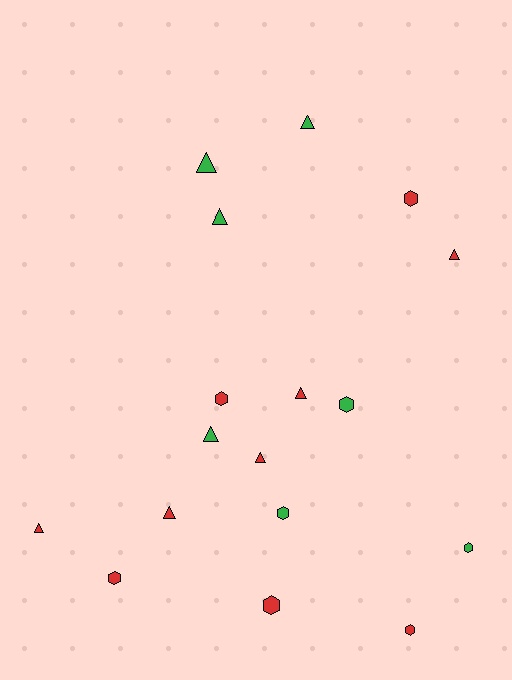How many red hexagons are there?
There are 5 red hexagons.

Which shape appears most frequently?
Triangle, with 9 objects.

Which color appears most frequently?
Red, with 10 objects.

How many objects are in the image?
There are 17 objects.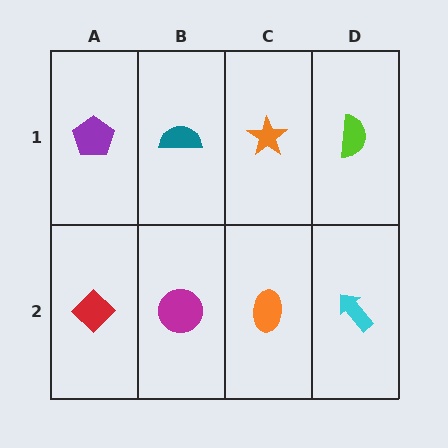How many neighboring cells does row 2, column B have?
3.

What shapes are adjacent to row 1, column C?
An orange ellipse (row 2, column C), a teal semicircle (row 1, column B), a lime semicircle (row 1, column D).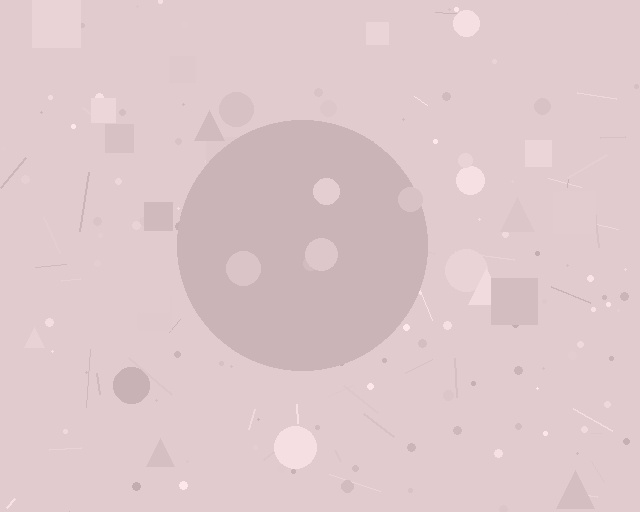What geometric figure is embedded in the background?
A circle is embedded in the background.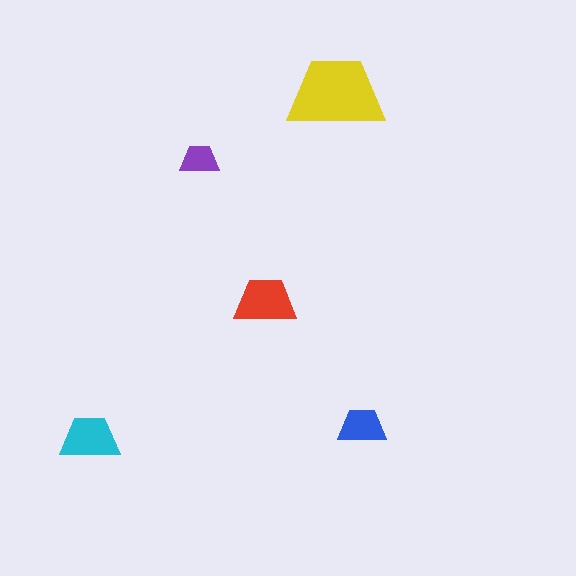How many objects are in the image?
There are 5 objects in the image.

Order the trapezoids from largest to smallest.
the yellow one, the red one, the cyan one, the blue one, the purple one.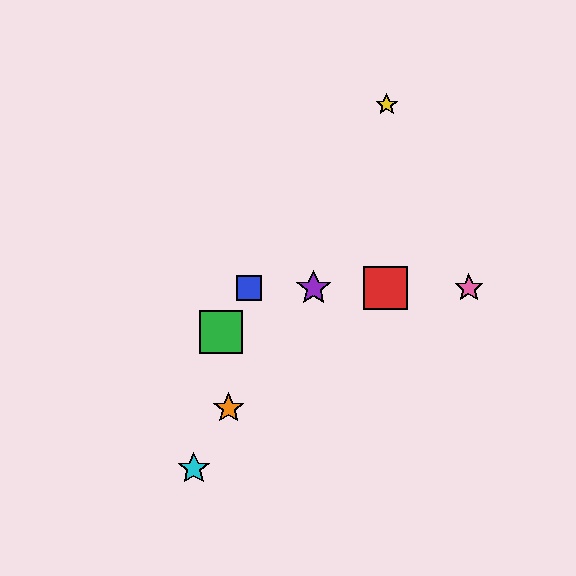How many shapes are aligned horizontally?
4 shapes (the red square, the blue square, the purple star, the pink star) are aligned horizontally.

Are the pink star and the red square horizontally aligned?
Yes, both are at y≈288.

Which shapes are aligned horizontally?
The red square, the blue square, the purple star, the pink star are aligned horizontally.